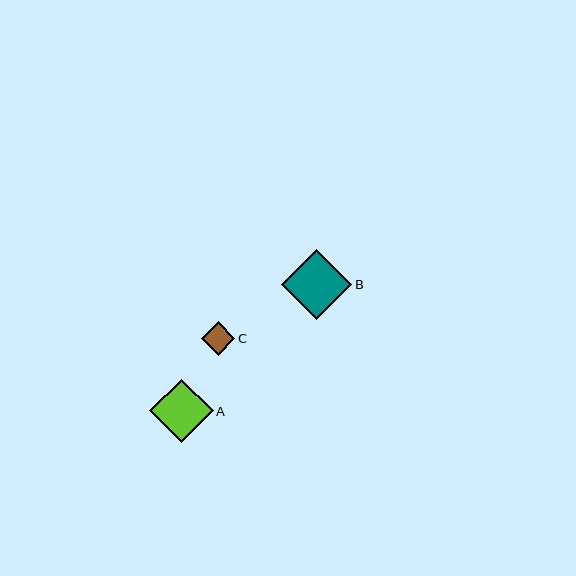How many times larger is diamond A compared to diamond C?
Diamond A is approximately 1.9 times the size of diamond C.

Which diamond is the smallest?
Diamond C is the smallest with a size of approximately 33 pixels.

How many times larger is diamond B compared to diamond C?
Diamond B is approximately 2.1 times the size of diamond C.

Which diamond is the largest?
Diamond B is the largest with a size of approximately 70 pixels.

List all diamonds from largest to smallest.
From largest to smallest: B, A, C.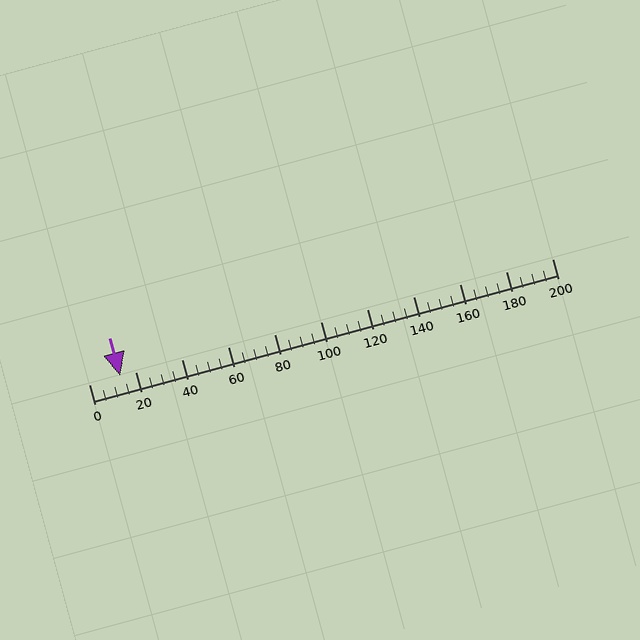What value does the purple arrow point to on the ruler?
The purple arrow points to approximately 14.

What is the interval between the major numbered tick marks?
The major tick marks are spaced 20 units apart.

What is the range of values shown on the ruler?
The ruler shows values from 0 to 200.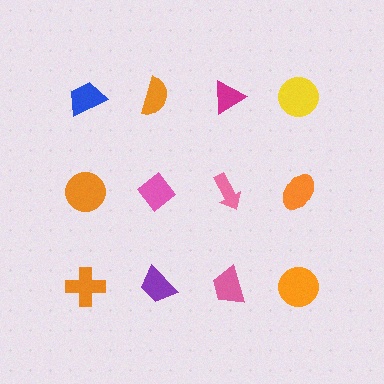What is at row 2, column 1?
An orange circle.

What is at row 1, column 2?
An orange semicircle.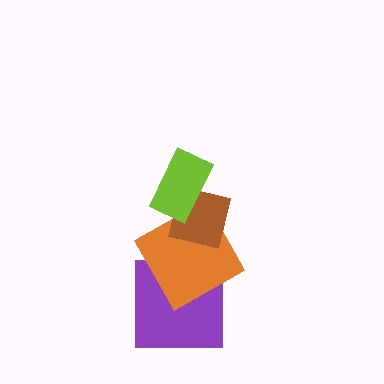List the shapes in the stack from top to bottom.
From top to bottom: the lime rectangle, the brown square, the orange square, the purple square.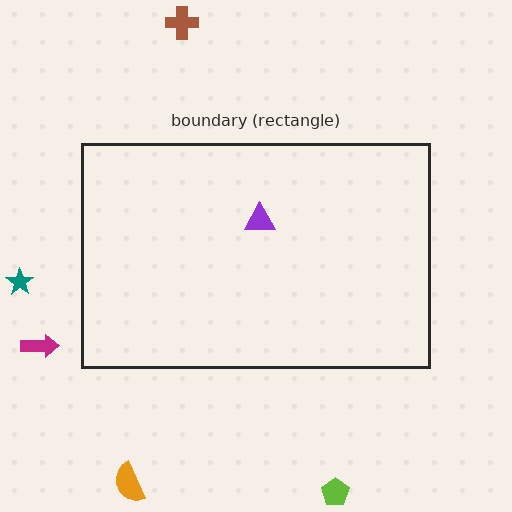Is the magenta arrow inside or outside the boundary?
Outside.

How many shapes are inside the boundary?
1 inside, 5 outside.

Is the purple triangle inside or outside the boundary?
Inside.